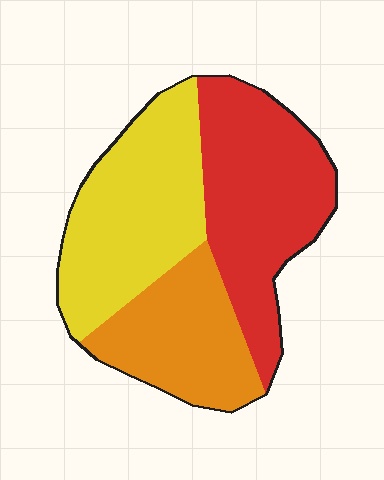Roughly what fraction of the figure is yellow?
Yellow covers 36% of the figure.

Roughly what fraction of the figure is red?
Red takes up between a third and a half of the figure.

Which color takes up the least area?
Orange, at roughly 25%.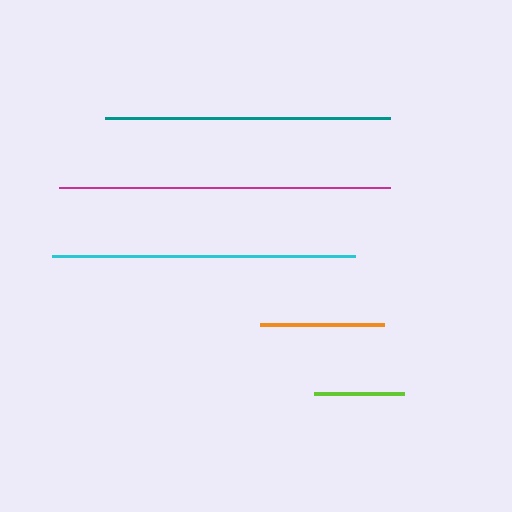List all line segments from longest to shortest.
From longest to shortest: magenta, cyan, teal, orange, lime.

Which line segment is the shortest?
The lime line is the shortest at approximately 90 pixels.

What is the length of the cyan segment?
The cyan segment is approximately 302 pixels long.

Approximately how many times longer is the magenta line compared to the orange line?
The magenta line is approximately 2.7 times the length of the orange line.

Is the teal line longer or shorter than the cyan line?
The cyan line is longer than the teal line.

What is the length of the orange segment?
The orange segment is approximately 124 pixels long.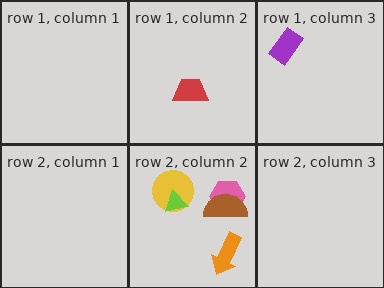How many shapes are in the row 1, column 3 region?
1.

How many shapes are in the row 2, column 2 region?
5.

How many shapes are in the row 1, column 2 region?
1.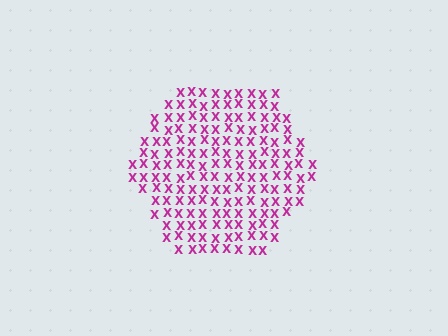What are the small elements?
The small elements are letter X's.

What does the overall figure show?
The overall figure shows a hexagon.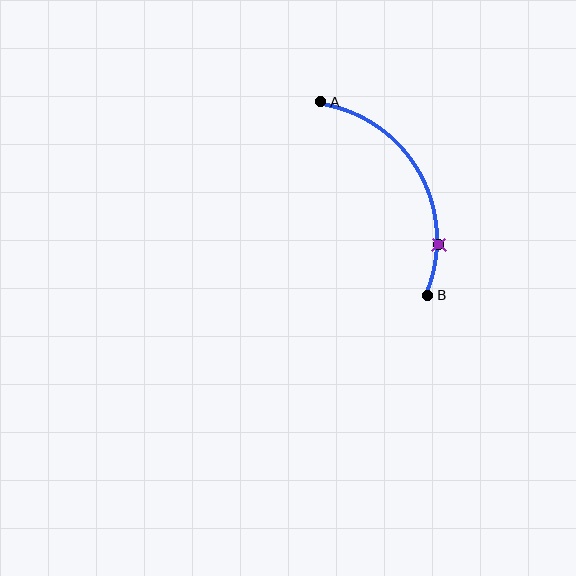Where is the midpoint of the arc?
The arc midpoint is the point on the curve farthest from the straight line joining A and B. It sits to the right of that line.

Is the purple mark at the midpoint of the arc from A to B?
No. The purple mark lies on the arc but is closer to endpoint B. The arc midpoint would be at the point on the curve equidistant along the arc from both A and B.